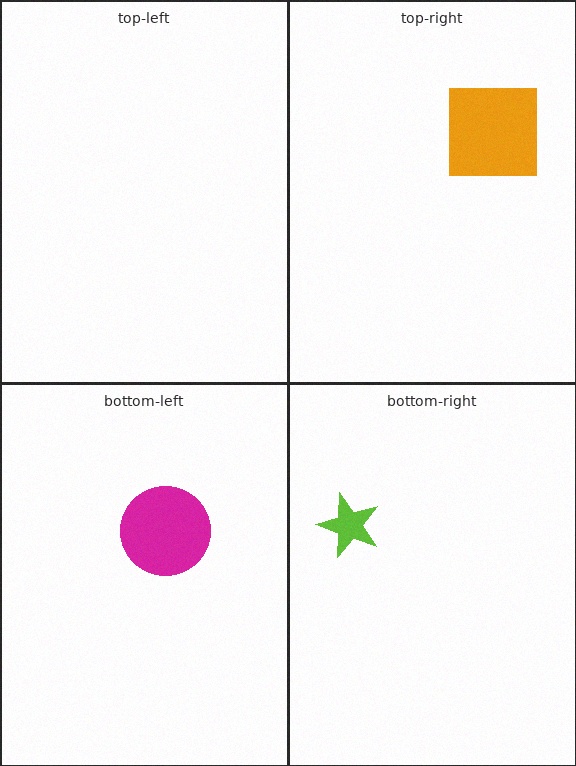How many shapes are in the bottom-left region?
1.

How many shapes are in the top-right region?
1.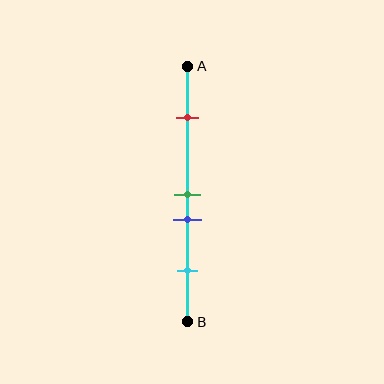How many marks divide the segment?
There are 4 marks dividing the segment.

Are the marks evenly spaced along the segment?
No, the marks are not evenly spaced.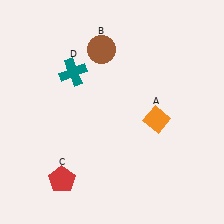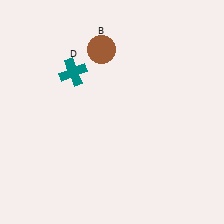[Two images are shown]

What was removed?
The orange diamond (A), the red pentagon (C) were removed in Image 2.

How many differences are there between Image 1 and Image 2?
There are 2 differences between the two images.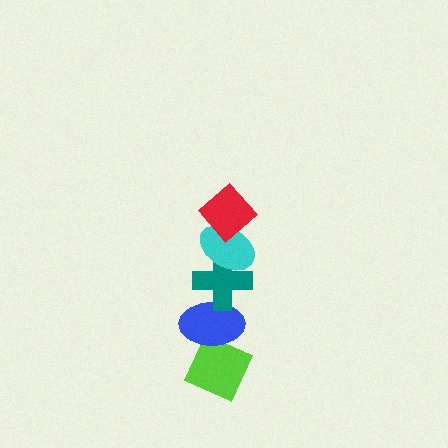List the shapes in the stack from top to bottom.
From top to bottom: the red diamond, the cyan ellipse, the teal cross, the blue ellipse, the lime diamond.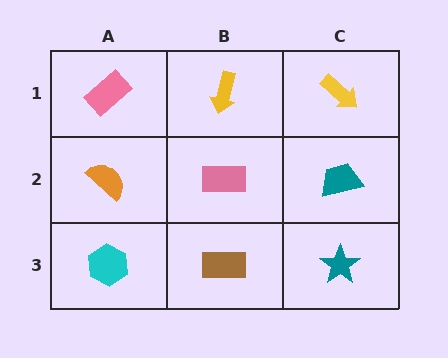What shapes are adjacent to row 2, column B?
A yellow arrow (row 1, column B), a brown rectangle (row 3, column B), an orange semicircle (row 2, column A), a teal trapezoid (row 2, column C).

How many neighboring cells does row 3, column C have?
2.